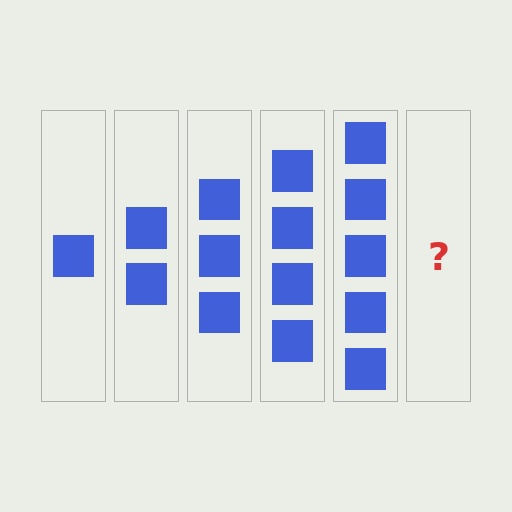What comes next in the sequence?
The next element should be 6 squares.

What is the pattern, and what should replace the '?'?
The pattern is that each step adds one more square. The '?' should be 6 squares.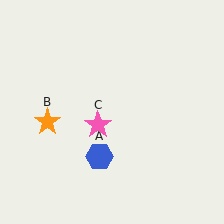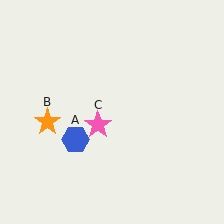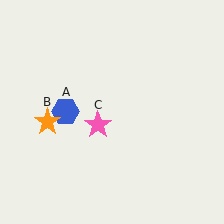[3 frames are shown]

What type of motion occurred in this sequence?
The blue hexagon (object A) rotated clockwise around the center of the scene.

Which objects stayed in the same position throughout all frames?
Orange star (object B) and pink star (object C) remained stationary.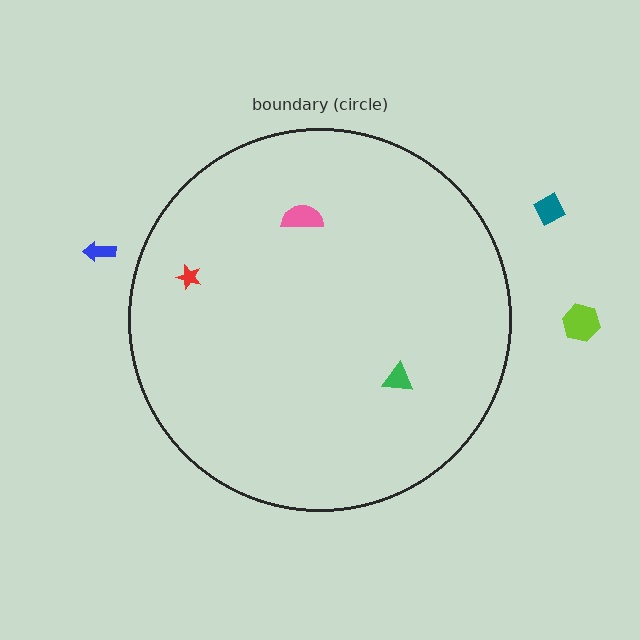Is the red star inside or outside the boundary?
Inside.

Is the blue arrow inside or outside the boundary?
Outside.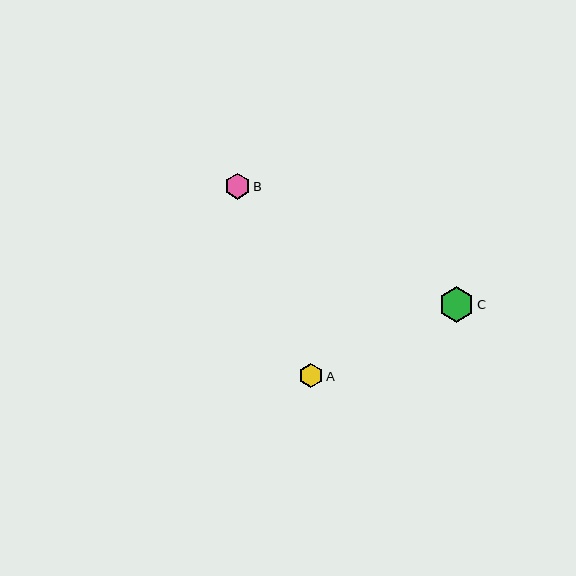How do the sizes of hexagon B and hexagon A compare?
Hexagon B and hexagon A are approximately the same size.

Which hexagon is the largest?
Hexagon C is the largest with a size of approximately 35 pixels.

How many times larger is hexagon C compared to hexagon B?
Hexagon C is approximately 1.4 times the size of hexagon B.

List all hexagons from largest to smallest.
From largest to smallest: C, B, A.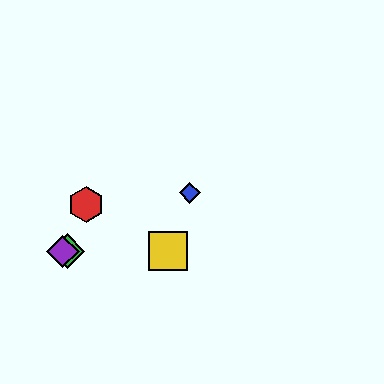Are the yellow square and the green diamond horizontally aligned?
Yes, both are at y≈251.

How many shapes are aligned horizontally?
3 shapes (the green diamond, the yellow square, the purple diamond) are aligned horizontally.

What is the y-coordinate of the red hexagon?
The red hexagon is at y≈204.